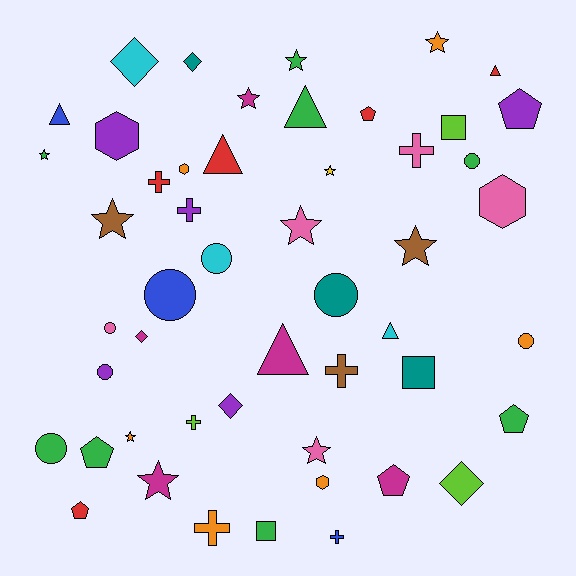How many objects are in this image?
There are 50 objects.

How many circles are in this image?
There are 8 circles.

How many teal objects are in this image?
There are 3 teal objects.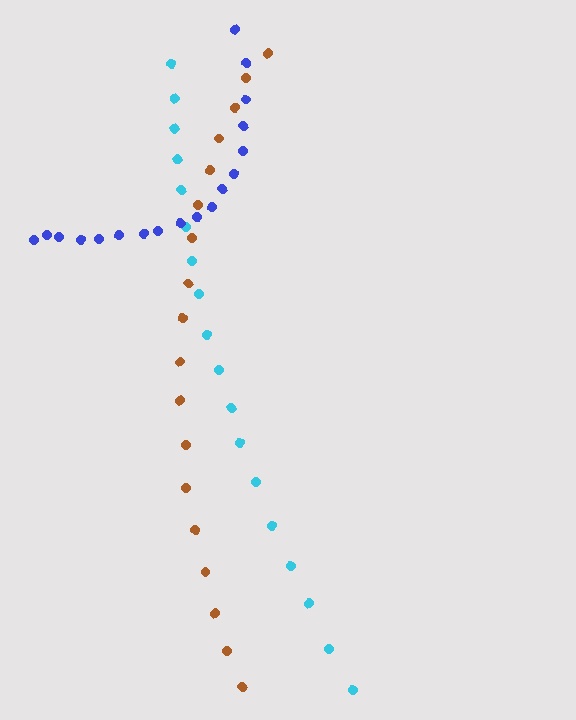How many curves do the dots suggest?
There are 3 distinct paths.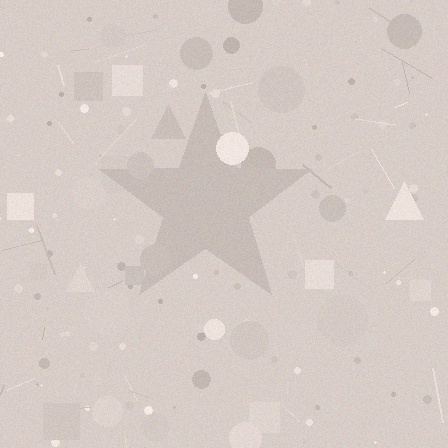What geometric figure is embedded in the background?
A star is embedded in the background.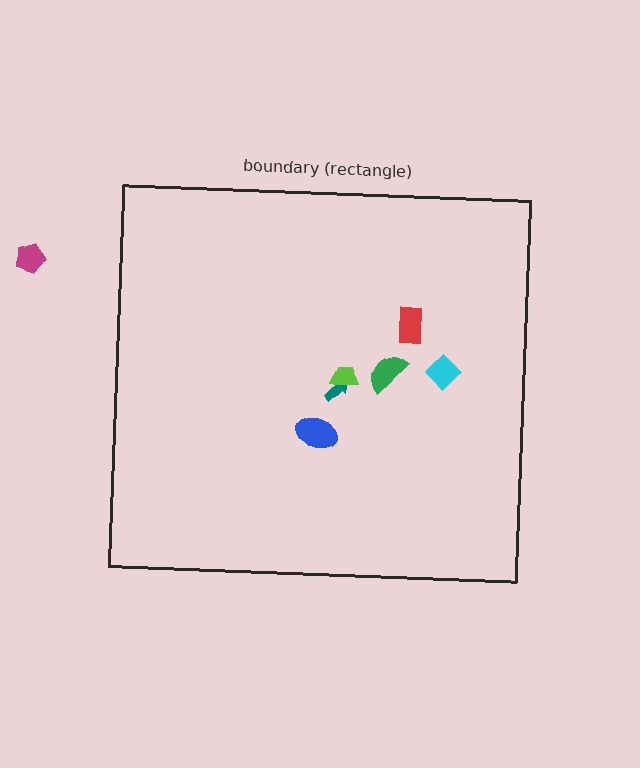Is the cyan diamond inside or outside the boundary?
Inside.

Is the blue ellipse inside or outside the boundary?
Inside.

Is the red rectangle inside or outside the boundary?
Inside.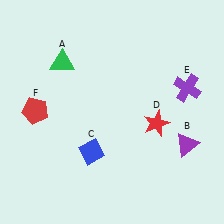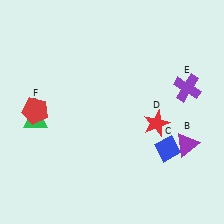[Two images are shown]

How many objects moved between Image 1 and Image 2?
2 objects moved between the two images.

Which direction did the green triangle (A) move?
The green triangle (A) moved down.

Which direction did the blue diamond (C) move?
The blue diamond (C) moved right.